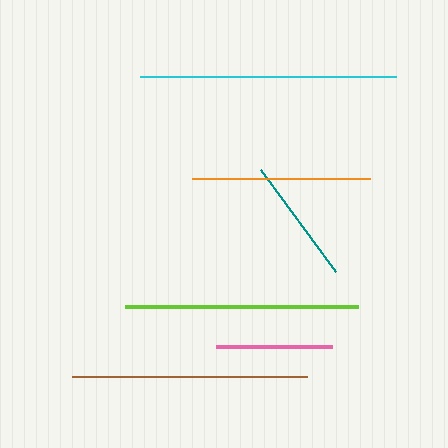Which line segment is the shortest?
The pink line is the shortest at approximately 116 pixels.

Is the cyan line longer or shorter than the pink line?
The cyan line is longer than the pink line.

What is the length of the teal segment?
The teal segment is approximately 127 pixels long.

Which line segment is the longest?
The cyan line is the longest at approximately 256 pixels.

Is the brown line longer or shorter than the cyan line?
The cyan line is longer than the brown line.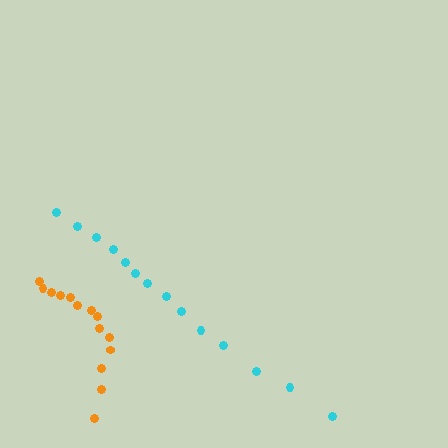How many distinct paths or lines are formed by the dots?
There are 2 distinct paths.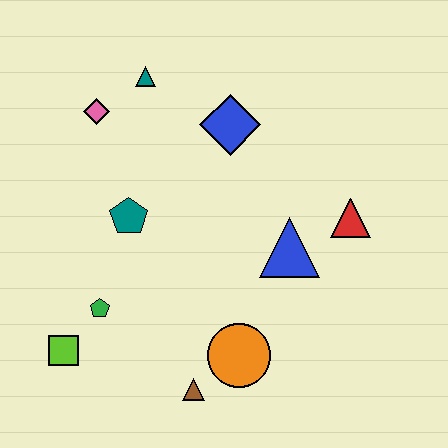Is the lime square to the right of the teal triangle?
No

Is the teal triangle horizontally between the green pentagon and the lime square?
No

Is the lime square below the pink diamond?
Yes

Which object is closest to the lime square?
The green pentagon is closest to the lime square.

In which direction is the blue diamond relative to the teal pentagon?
The blue diamond is to the right of the teal pentagon.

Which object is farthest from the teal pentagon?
The red triangle is farthest from the teal pentagon.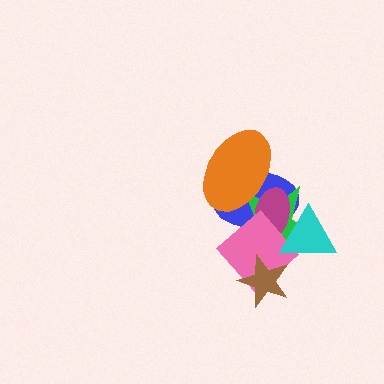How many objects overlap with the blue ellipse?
5 objects overlap with the blue ellipse.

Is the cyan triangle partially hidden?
No, no other shape covers it.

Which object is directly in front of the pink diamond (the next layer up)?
The cyan triangle is directly in front of the pink diamond.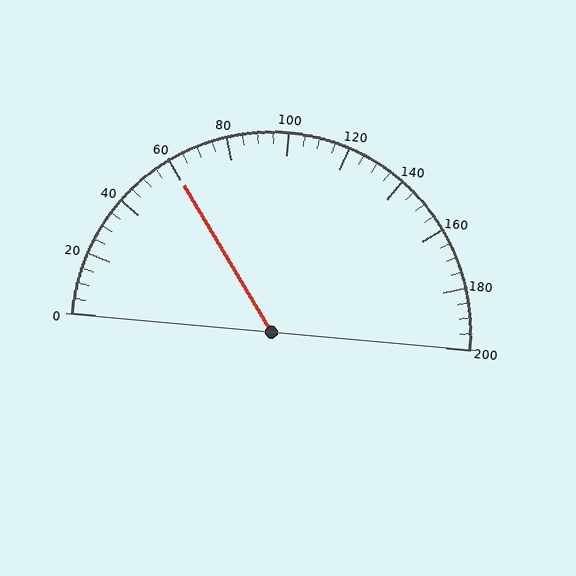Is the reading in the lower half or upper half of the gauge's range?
The reading is in the lower half of the range (0 to 200).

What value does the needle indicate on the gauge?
The needle indicates approximately 60.